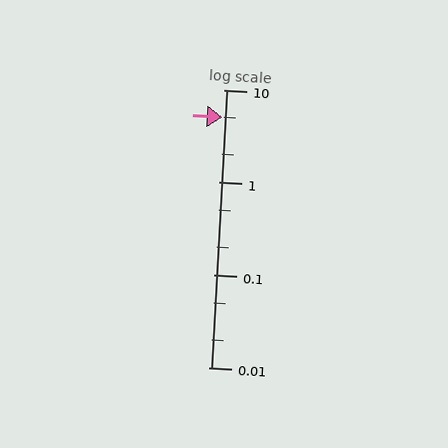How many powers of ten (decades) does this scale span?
The scale spans 3 decades, from 0.01 to 10.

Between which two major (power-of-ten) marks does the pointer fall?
The pointer is between 1 and 10.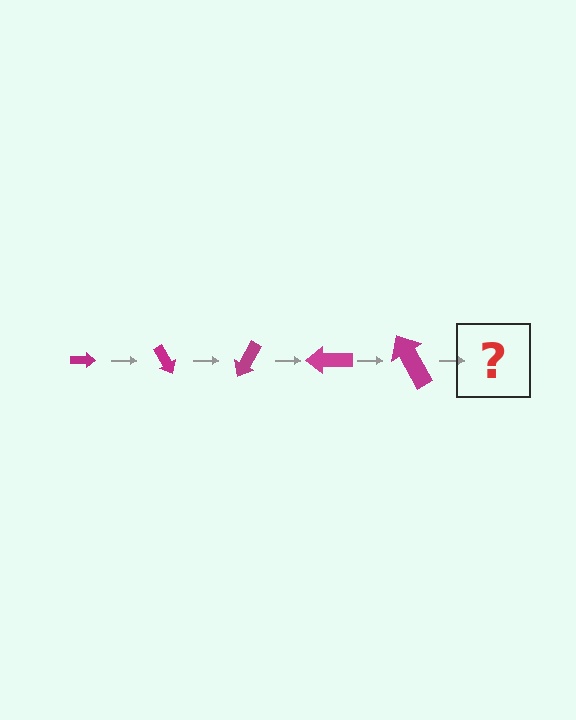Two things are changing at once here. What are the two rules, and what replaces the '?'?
The two rules are that the arrow grows larger each step and it rotates 60 degrees each step. The '?' should be an arrow, larger than the previous one and rotated 300 degrees from the start.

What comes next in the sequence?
The next element should be an arrow, larger than the previous one and rotated 300 degrees from the start.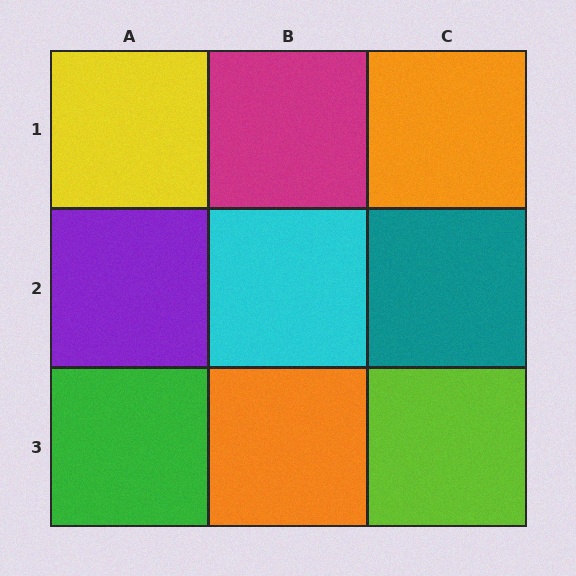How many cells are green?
1 cell is green.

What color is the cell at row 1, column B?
Magenta.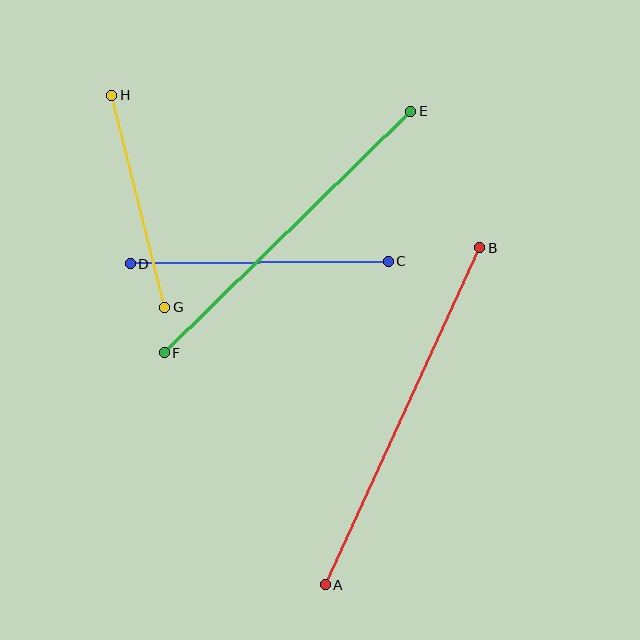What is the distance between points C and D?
The distance is approximately 258 pixels.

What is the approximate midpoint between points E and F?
The midpoint is at approximately (287, 232) pixels.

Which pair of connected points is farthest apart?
Points A and B are farthest apart.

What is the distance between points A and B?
The distance is approximately 371 pixels.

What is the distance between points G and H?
The distance is approximately 218 pixels.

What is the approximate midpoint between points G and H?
The midpoint is at approximately (138, 201) pixels.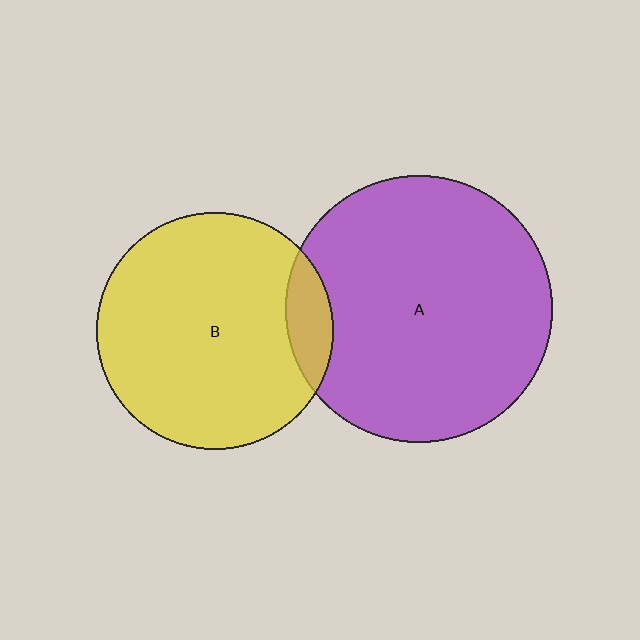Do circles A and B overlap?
Yes.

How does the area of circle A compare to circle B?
Approximately 1.3 times.